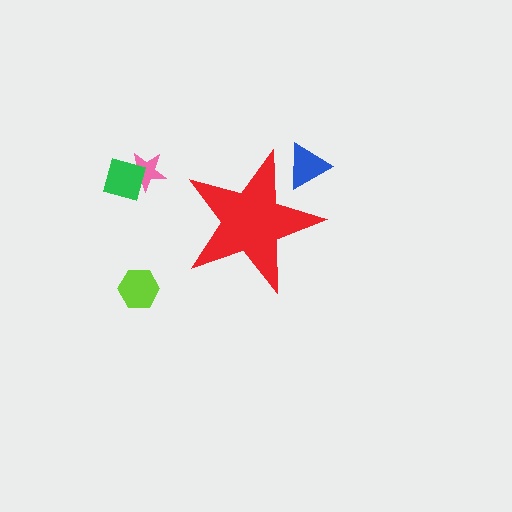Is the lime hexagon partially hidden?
No, the lime hexagon is fully visible.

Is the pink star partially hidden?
No, the pink star is fully visible.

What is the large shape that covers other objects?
A red star.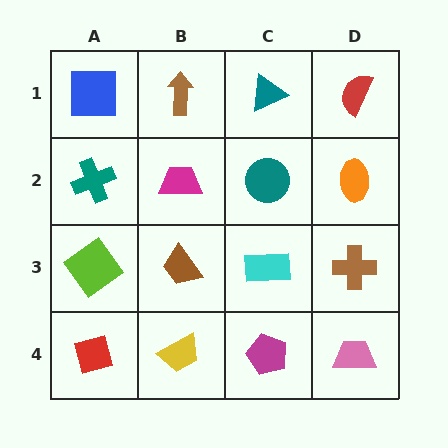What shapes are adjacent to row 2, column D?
A red semicircle (row 1, column D), a brown cross (row 3, column D), a teal circle (row 2, column C).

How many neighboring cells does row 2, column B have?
4.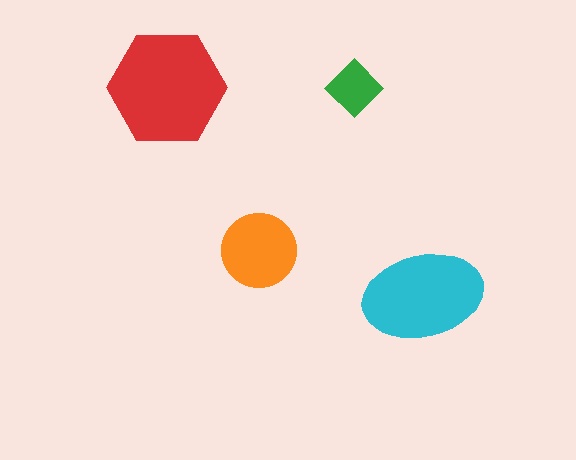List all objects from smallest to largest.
The green diamond, the orange circle, the cyan ellipse, the red hexagon.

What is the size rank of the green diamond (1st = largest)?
4th.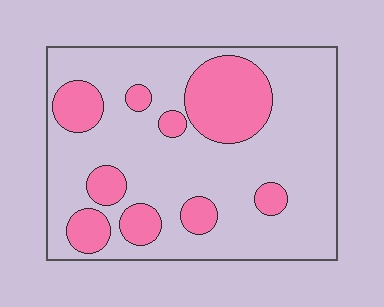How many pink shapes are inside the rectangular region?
9.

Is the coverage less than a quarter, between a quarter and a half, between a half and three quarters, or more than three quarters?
Between a quarter and a half.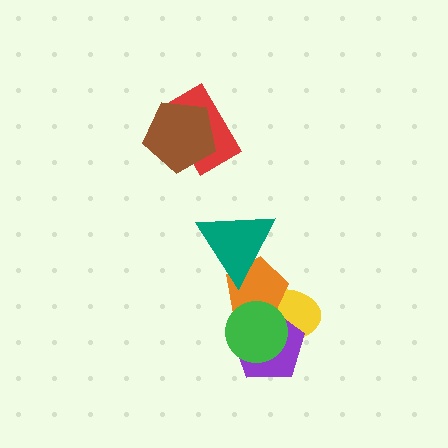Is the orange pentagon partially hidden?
Yes, it is partially covered by another shape.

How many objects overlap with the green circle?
3 objects overlap with the green circle.